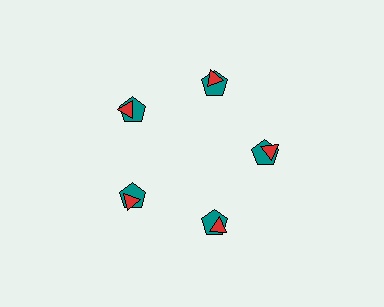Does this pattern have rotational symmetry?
Yes, this pattern has 5-fold rotational symmetry. It looks the same after rotating 72 degrees around the center.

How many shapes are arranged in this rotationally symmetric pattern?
There are 10 shapes, arranged in 5 groups of 2.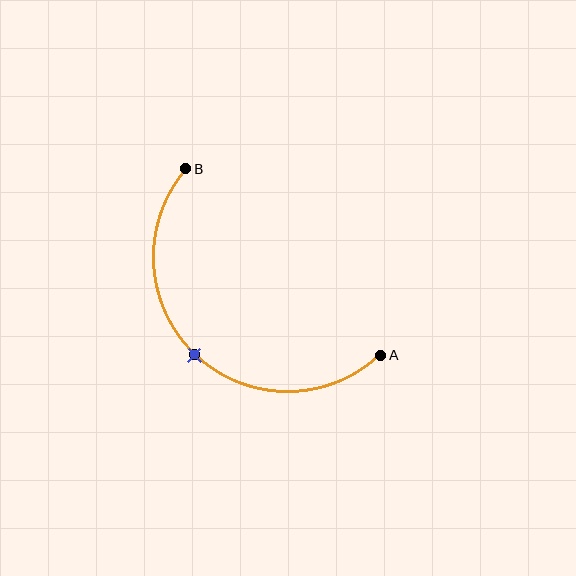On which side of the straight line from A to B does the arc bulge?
The arc bulges below and to the left of the straight line connecting A and B.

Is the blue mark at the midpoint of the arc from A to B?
Yes. The blue mark lies on the arc at equal arc-length from both A and B — it is the arc midpoint.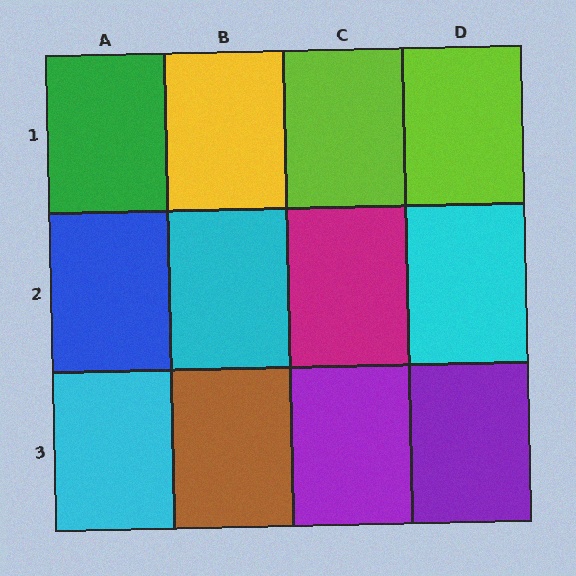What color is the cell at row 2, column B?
Cyan.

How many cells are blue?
1 cell is blue.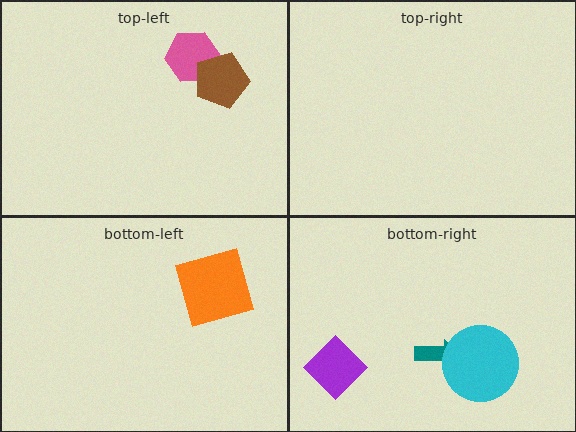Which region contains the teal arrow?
The bottom-right region.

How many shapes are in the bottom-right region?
3.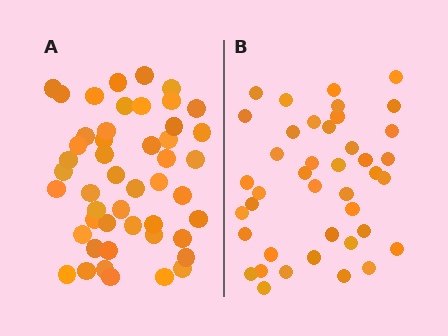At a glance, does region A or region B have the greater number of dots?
Region A (the left region) has more dots.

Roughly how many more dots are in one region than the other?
Region A has roughly 8 or so more dots than region B.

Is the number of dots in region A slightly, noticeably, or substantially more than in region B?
Region A has only slightly more — the two regions are fairly close. The ratio is roughly 1.2 to 1.